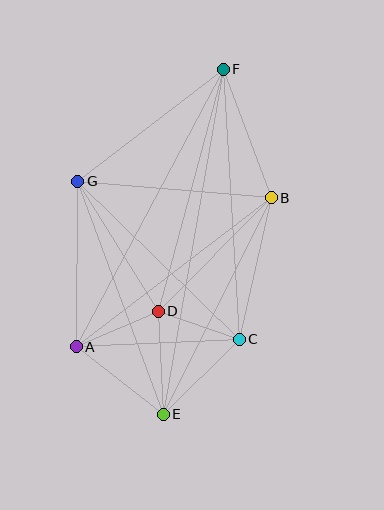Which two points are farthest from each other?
Points E and F are farthest from each other.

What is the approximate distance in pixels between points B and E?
The distance between B and E is approximately 242 pixels.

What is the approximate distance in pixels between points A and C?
The distance between A and C is approximately 163 pixels.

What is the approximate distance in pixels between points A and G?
The distance between A and G is approximately 166 pixels.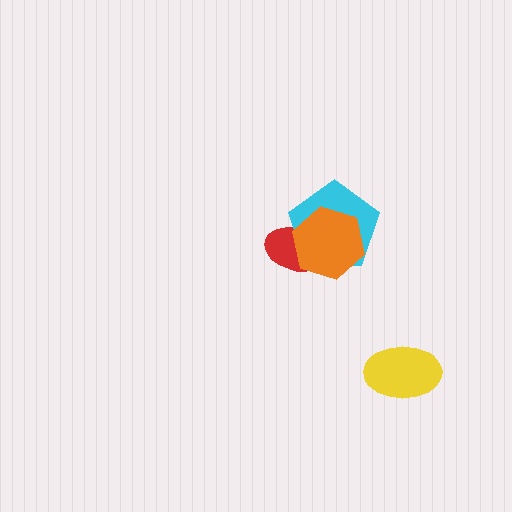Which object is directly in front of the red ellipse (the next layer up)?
The cyan pentagon is directly in front of the red ellipse.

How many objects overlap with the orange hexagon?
2 objects overlap with the orange hexagon.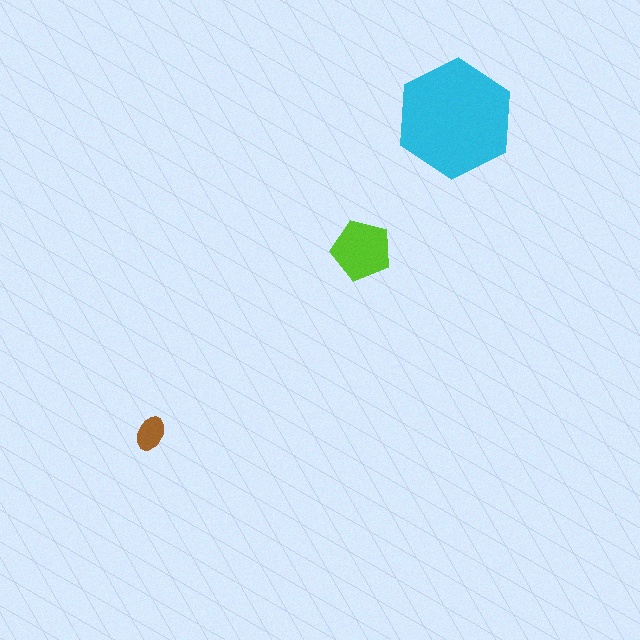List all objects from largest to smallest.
The cyan hexagon, the lime pentagon, the brown ellipse.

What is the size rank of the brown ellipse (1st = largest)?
3rd.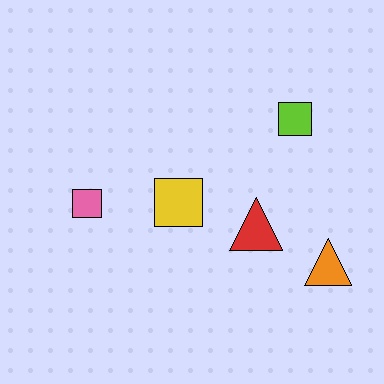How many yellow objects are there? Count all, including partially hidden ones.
There is 1 yellow object.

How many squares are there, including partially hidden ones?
There are 3 squares.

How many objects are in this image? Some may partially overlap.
There are 5 objects.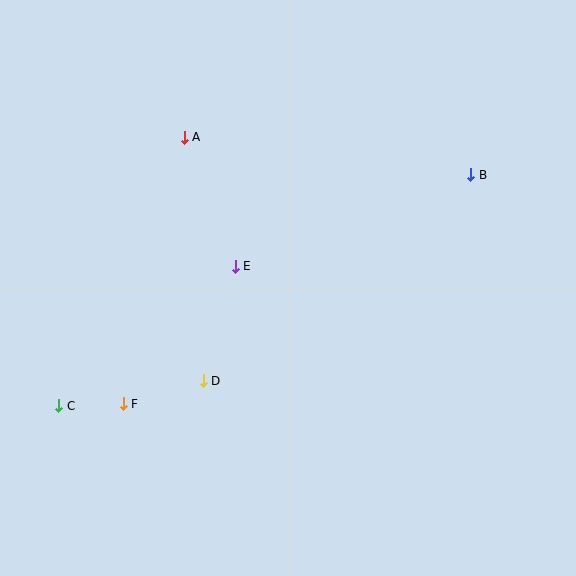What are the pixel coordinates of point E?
Point E is at (235, 266).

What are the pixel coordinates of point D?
Point D is at (203, 381).